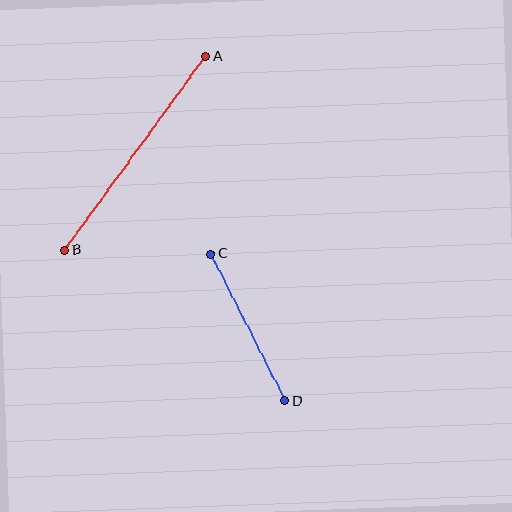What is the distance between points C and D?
The distance is approximately 164 pixels.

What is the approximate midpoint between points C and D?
The midpoint is at approximately (248, 328) pixels.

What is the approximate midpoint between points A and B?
The midpoint is at approximately (135, 153) pixels.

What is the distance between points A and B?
The distance is approximately 239 pixels.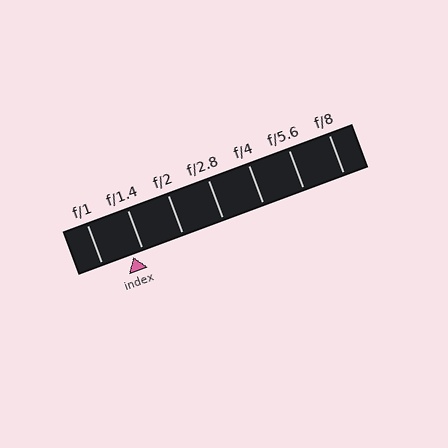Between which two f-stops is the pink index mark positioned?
The index mark is between f/1 and f/1.4.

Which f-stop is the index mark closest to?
The index mark is closest to f/1.4.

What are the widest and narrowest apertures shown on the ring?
The widest aperture shown is f/1 and the narrowest is f/8.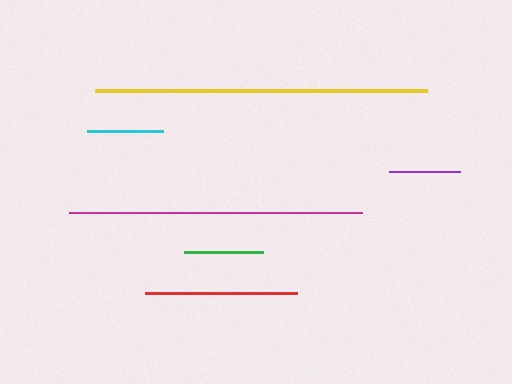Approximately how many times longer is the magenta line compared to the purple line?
The magenta line is approximately 4.1 times the length of the purple line.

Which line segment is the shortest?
The purple line is the shortest at approximately 71 pixels.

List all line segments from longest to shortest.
From longest to shortest: yellow, magenta, red, green, cyan, purple.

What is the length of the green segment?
The green segment is approximately 78 pixels long.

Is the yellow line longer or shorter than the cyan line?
The yellow line is longer than the cyan line.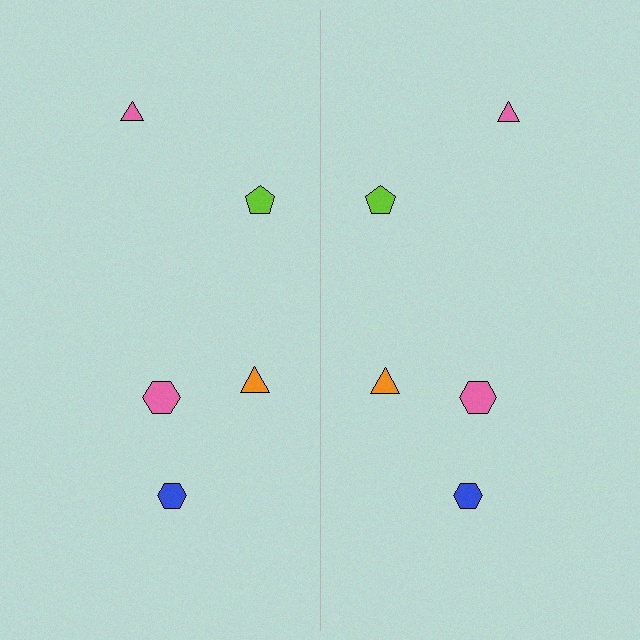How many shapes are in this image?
There are 10 shapes in this image.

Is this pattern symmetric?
Yes, this pattern has bilateral (reflection) symmetry.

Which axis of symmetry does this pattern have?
The pattern has a vertical axis of symmetry running through the center of the image.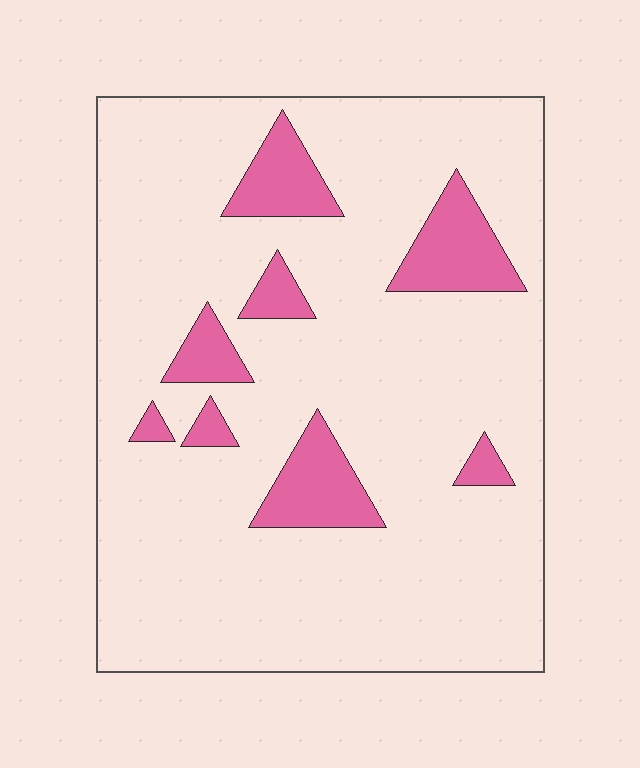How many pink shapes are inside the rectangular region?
8.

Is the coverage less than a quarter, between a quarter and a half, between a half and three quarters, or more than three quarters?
Less than a quarter.